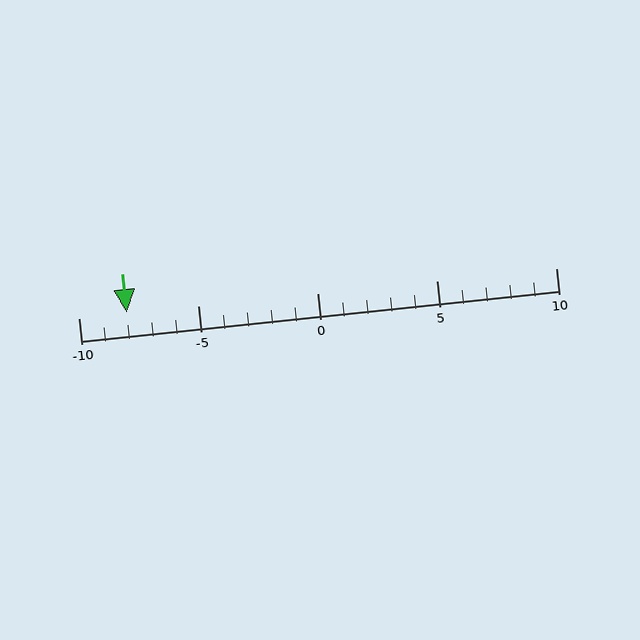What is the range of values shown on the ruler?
The ruler shows values from -10 to 10.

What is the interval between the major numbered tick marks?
The major tick marks are spaced 5 units apart.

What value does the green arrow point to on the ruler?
The green arrow points to approximately -8.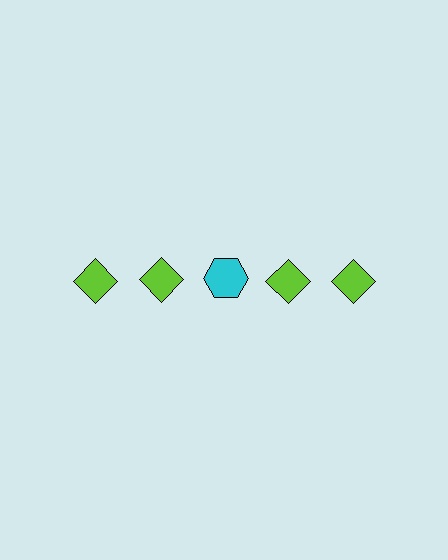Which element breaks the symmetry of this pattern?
The cyan hexagon in the top row, center column breaks the symmetry. All other shapes are lime diamonds.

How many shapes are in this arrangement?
There are 5 shapes arranged in a grid pattern.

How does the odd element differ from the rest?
It differs in both color (cyan instead of lime) and shape (hexagon instead of diamond).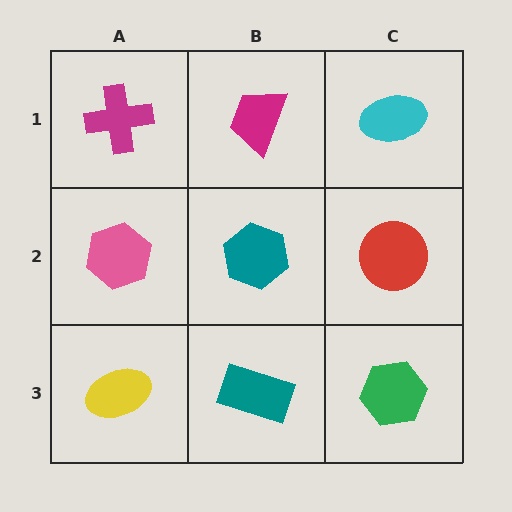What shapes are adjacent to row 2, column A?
A magenta cross (row 1, column A), a yellow ellipse (row 3, column A), a teal hexagon (row 2, column B).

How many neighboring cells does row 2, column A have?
3.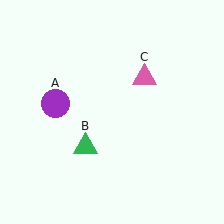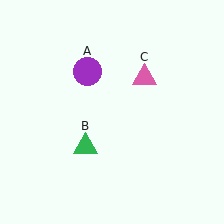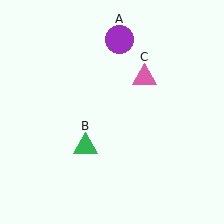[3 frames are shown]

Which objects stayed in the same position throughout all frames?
Green triangle (object B) and pink triangle (object C) remained stationary.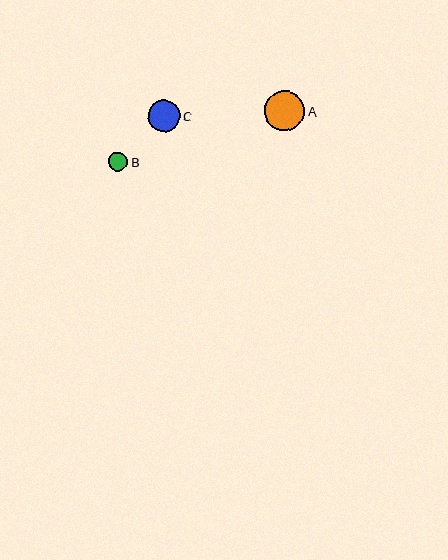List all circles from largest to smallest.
From largest to smallest: A, C, B.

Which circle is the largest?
Circle A is the largest with a size of approximately 40 pixels.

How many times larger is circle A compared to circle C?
Circle A is approximately 1.3 times the size of circle C.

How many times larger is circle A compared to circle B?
Circle A is approximately 2.1 times the size of circle B.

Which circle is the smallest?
Circle B is the smallest with a size of approximately 19 pixels.